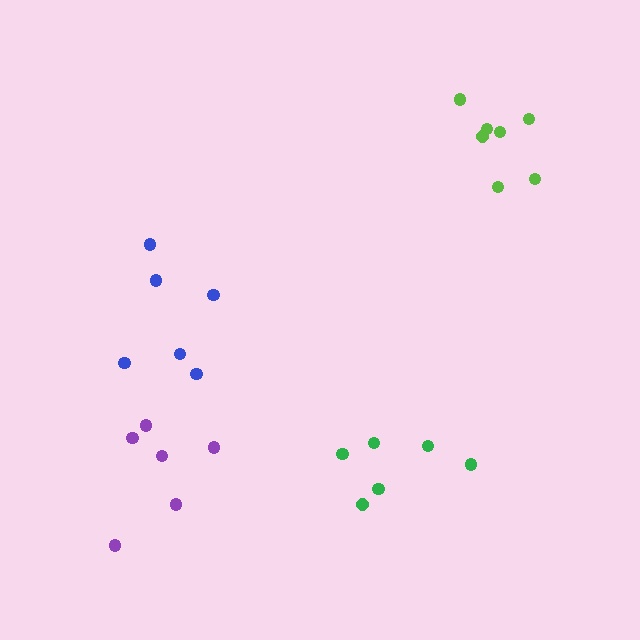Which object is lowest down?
The purple cluster is bottommost.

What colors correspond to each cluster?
The clusters are colored: blue, lime, purple, green.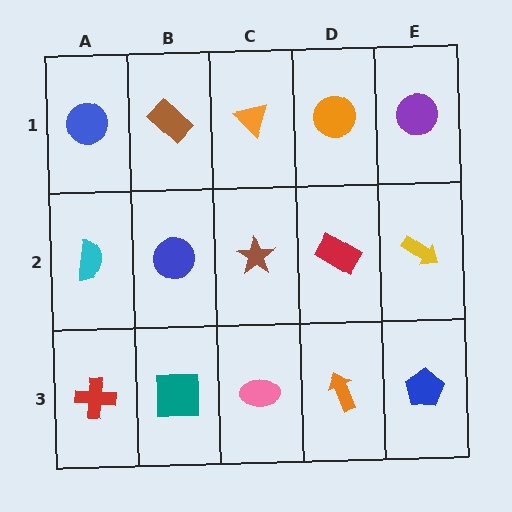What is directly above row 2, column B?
A brown rectangle.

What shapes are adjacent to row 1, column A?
A cyan semicircle (row 2, column A), a brown rectangle (row 1, column B).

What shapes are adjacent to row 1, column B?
A blue circle (row 2, column B), a blue circle (row 1, column A), an orange triangle (row 1, column C).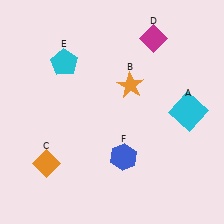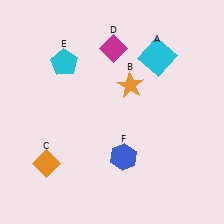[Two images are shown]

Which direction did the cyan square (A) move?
The cyan square (A) moved up.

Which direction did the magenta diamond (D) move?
The magenta diamond (D) moved left.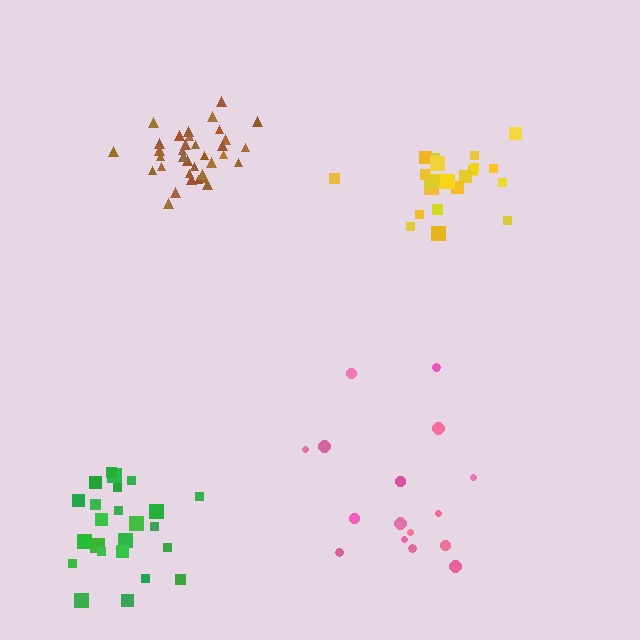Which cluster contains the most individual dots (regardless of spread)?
Brown (35).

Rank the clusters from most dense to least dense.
brown, yellow, green, pink.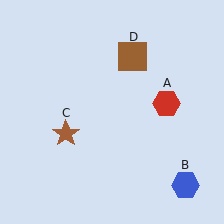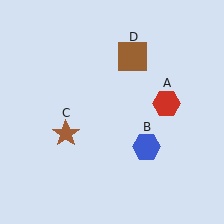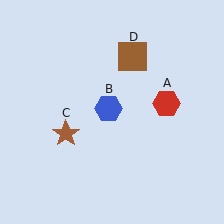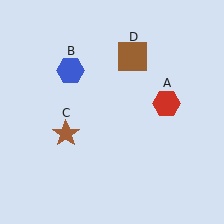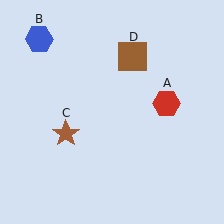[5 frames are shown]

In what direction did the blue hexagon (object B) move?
The blue hexagon (object B) moved up and to the left.